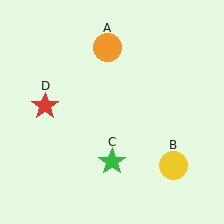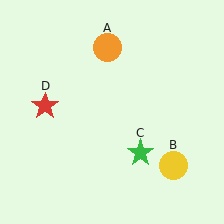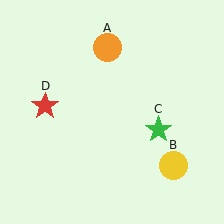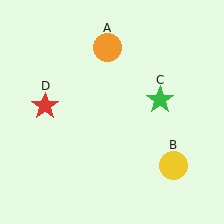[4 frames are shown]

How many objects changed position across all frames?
1 object changed position: green star (object C).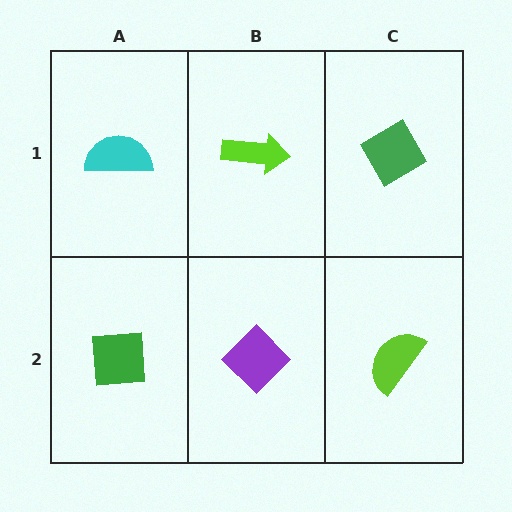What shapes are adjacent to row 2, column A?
A cyan semicircle (row 1, column A), a purple diamond (row 2, column B).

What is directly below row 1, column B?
A purple diamond.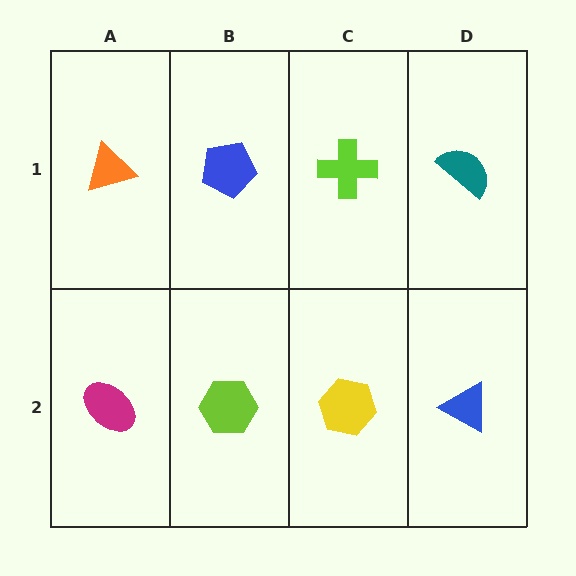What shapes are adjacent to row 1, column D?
A blue triangle (row 2, column D), a lime cross (row 1, column C).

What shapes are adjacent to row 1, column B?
A lime hexagon (row 2, column B), an orange triangle (row 1, column A), a lime cross (row 1, column C).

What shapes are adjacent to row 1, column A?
A magenta ellipse (row 2, column A), a blue pentagon (row 1, column B).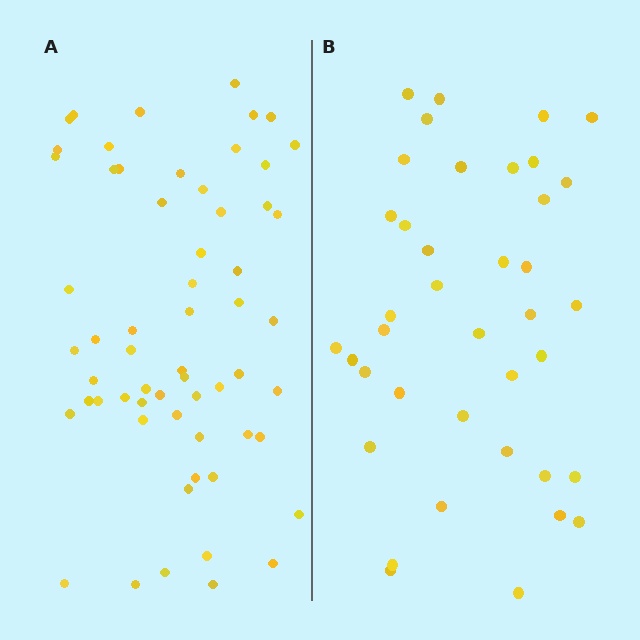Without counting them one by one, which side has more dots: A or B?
Region A (the left region) has more dots.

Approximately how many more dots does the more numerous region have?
Region A has approximately 20 more dots than region B.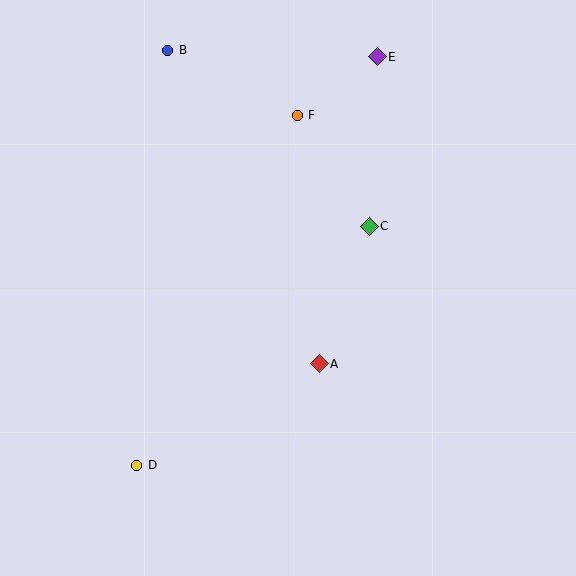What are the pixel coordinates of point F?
Point F is at (297, 115).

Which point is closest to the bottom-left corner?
Point D is closest to the bottom-left corner.